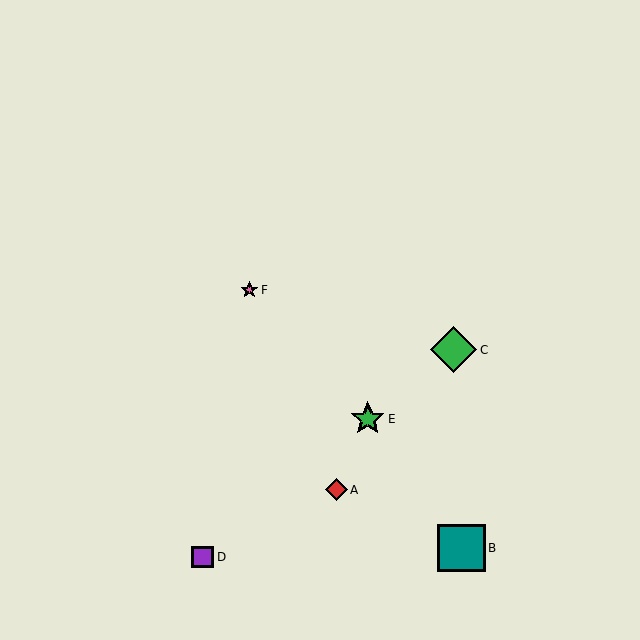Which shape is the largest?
The teal square (labeled B) is the largest.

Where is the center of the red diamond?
The center of the red diamond is at (336, 490).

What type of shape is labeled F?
Shape F is a pink star.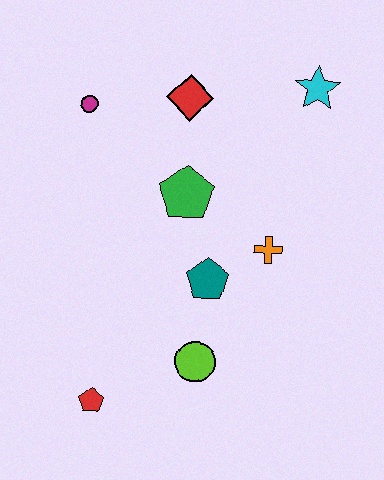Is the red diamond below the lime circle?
No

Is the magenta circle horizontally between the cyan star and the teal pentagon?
No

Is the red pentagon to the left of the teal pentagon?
Yes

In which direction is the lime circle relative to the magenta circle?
The lime circle is below the magenta circle.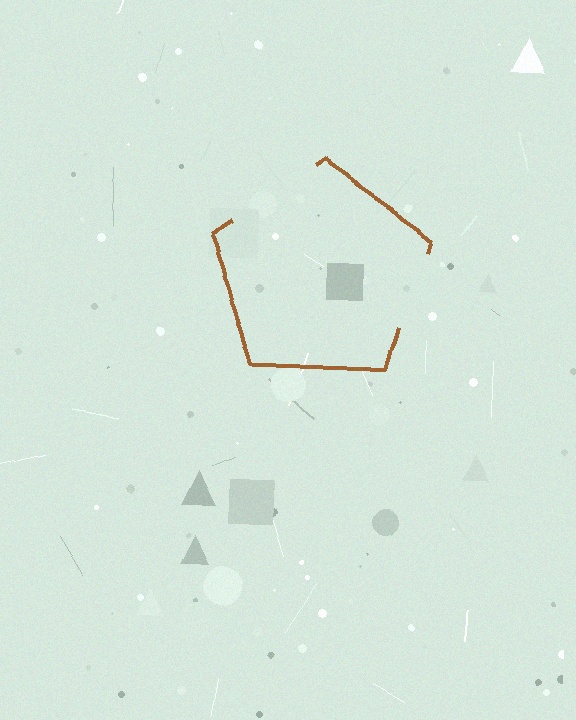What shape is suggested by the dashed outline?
The dashed outline suggests a pentagon.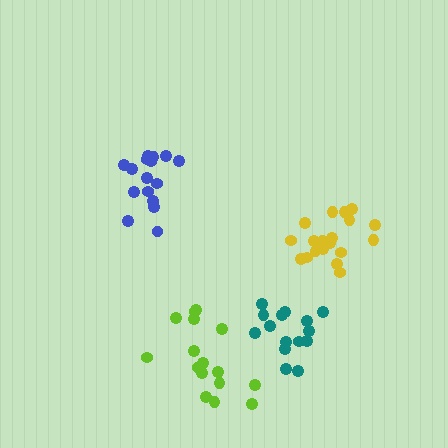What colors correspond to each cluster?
The clusters are colored: teal, blue, yellow, lime.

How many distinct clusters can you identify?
There are 4 distinct clusters.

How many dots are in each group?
Group 1: 15 dots, Group 2: 17 dots, Group 3: 19 dots, Group 4: 16 dots (67 total).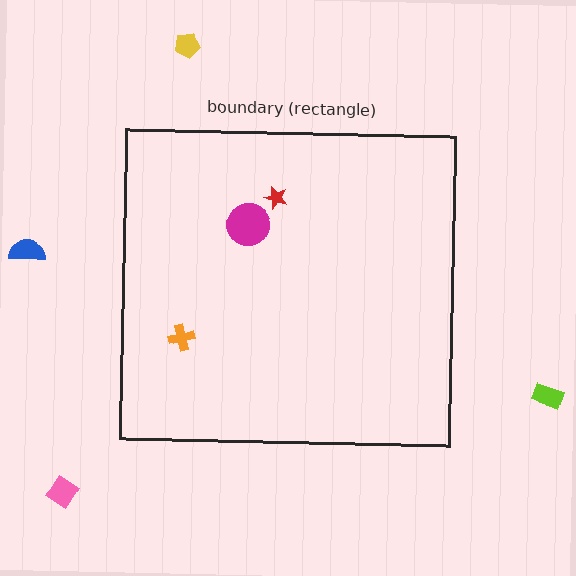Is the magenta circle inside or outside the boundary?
Inside.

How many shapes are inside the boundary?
3 inside, 4 outside.